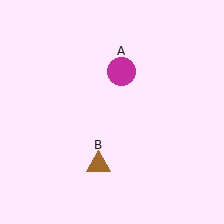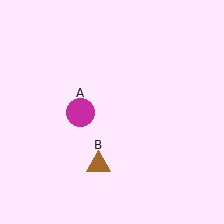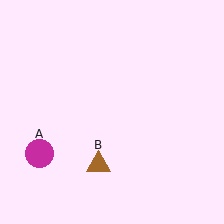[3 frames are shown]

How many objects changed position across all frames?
1 object changed position: magenta circle (object A).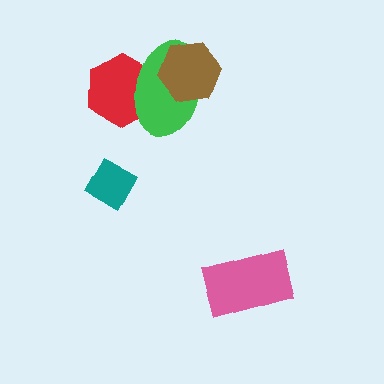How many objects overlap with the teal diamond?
0 objects overlap with the teal diamond.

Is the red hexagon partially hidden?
Yes, it is partially covered by another shape.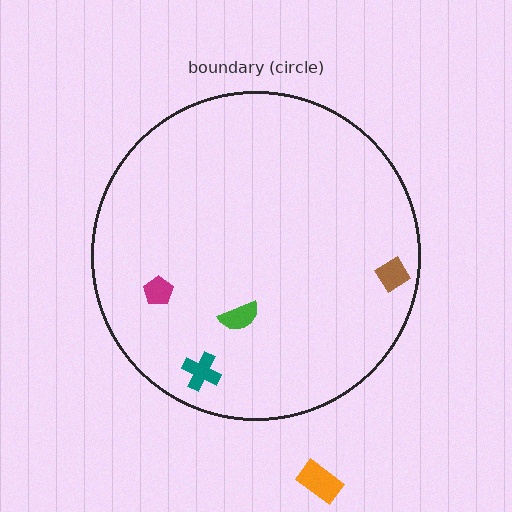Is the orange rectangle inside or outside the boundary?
Outside.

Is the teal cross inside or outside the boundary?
Inside.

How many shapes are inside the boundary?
4 inside, 1 outside.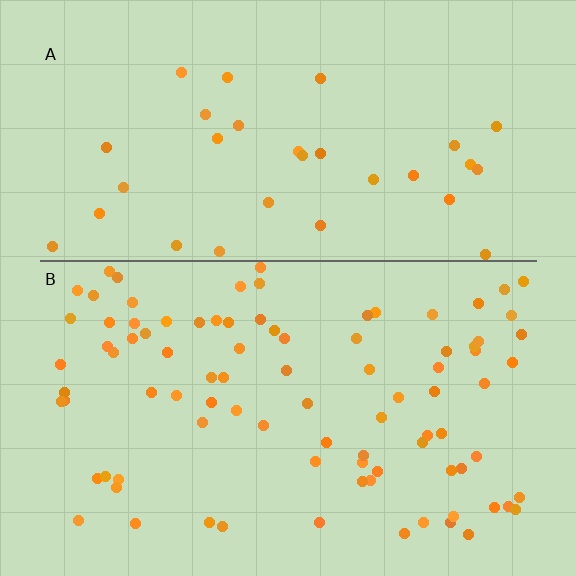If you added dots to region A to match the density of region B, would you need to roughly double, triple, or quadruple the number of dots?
Approximately triple.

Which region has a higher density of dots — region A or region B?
B (the bottom).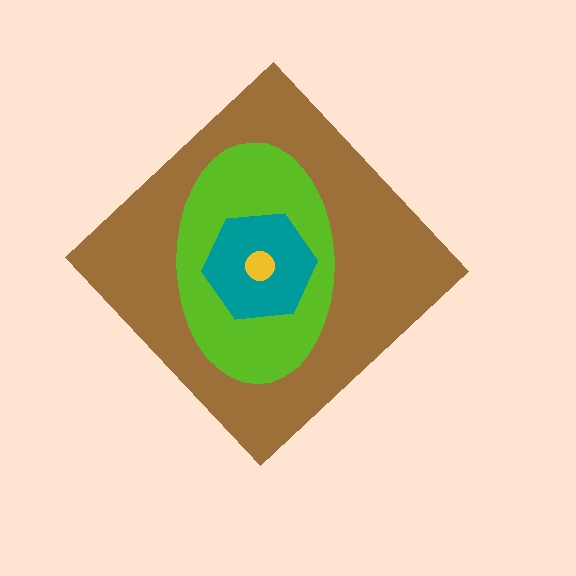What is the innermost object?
The yellow circle.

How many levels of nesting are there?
4.